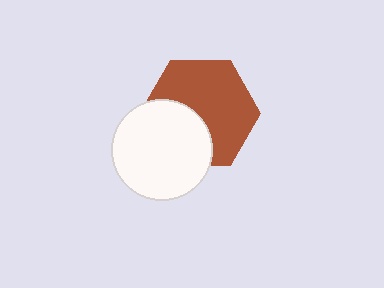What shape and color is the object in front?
The object in front is a white circle.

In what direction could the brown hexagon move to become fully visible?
The brown hexagon could move toward the upper-right. That would shift it out from behind the white circle entirely.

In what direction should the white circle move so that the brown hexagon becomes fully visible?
The white circle should move toward the lower-left. That is the shortest direction to clear the overlap and leave the brown hexagon fully visible.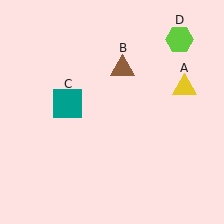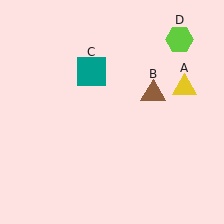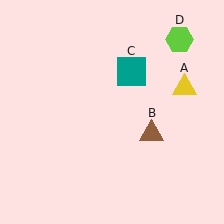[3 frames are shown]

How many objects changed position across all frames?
2 objects changed position: brown triangle (object B), teal square (object C).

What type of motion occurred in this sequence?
The brown triangle (object B), teal square (object C) rotated clockwise around the center of the scene.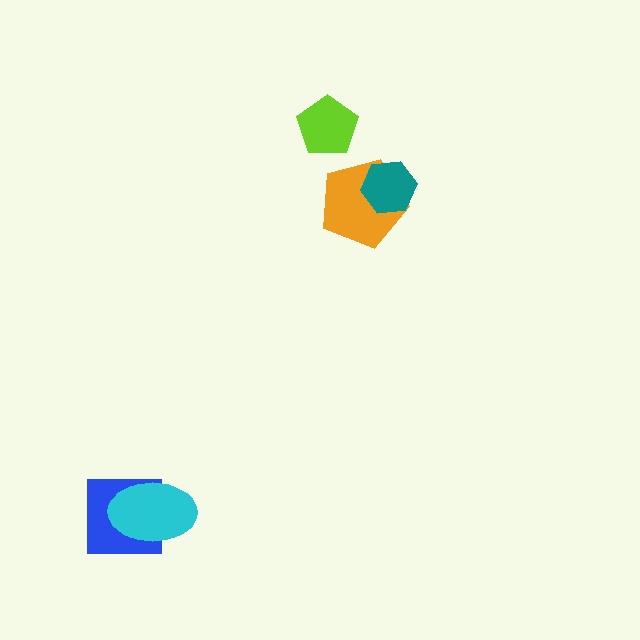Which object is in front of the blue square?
The cyan ellipse is in front of the blue square.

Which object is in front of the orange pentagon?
The teal hexagon is in front of the orange pentagon.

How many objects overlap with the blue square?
1 object overlaps with the blue square.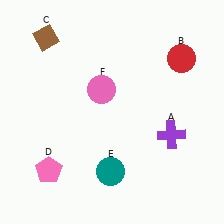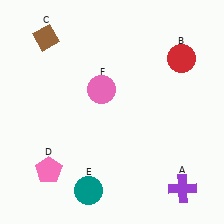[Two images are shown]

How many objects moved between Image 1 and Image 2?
2 objects moved between the two images.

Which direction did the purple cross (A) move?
The purple cross (A) moved down.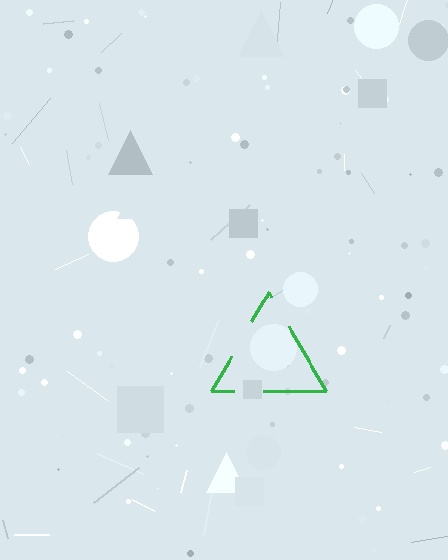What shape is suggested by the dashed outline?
The dashed outline suggests a triangle.